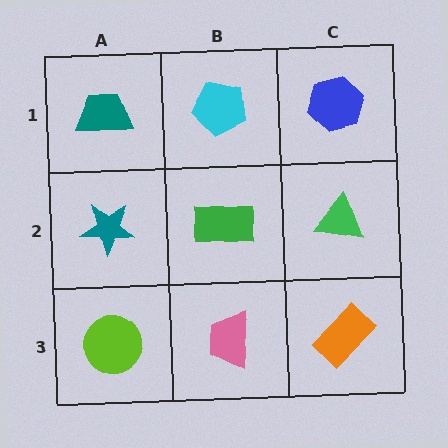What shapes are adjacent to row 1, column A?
A teal star (row 2, column A), a cyan pentagon (row 1, column B).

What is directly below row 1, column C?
A green triangle.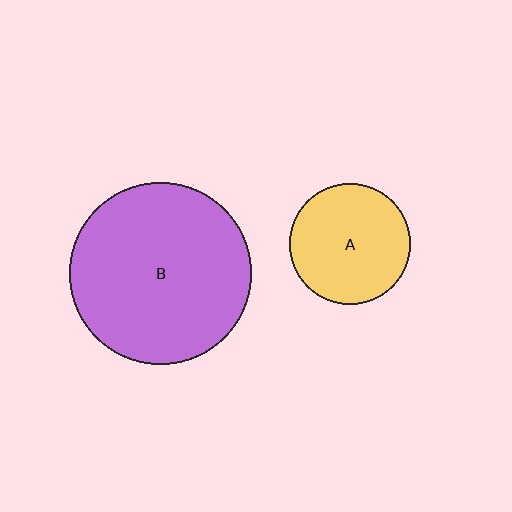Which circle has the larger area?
Circle B (purple).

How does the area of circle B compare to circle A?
Approximately 2.3 times.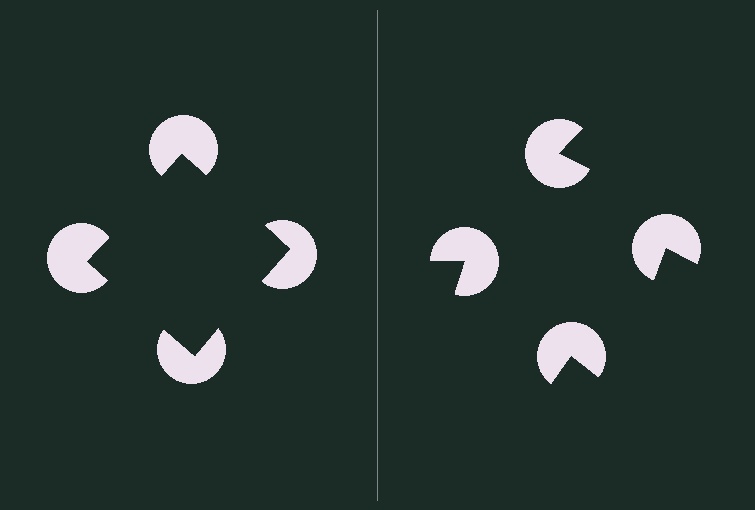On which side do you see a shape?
An illusory square appears on the left side. On the right side the wedge cuts are rotated, so no coherent shape forms.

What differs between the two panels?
The pac-man discs are positioned identically on both sides; only the wedge orientations differ. On the left they align to a square; on the right they are misaligned.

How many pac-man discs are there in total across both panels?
8 — 4 on each side.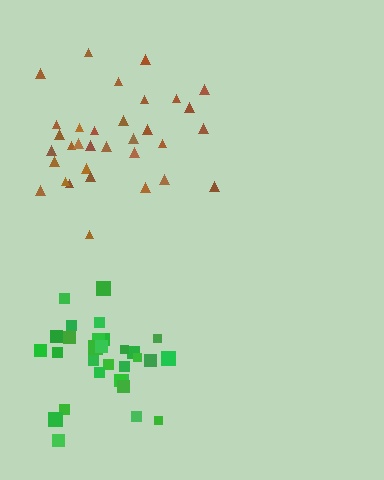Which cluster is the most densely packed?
Green.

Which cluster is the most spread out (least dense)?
Brown.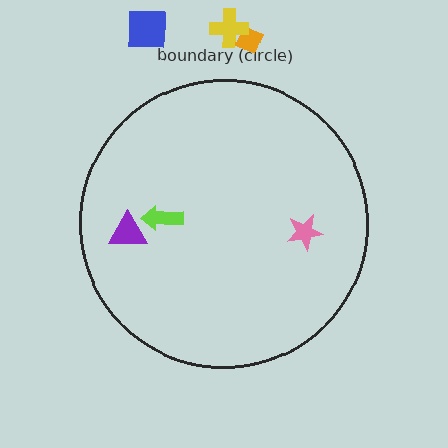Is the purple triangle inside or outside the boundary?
Inside.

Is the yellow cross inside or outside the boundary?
Outside.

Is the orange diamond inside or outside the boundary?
Outside.